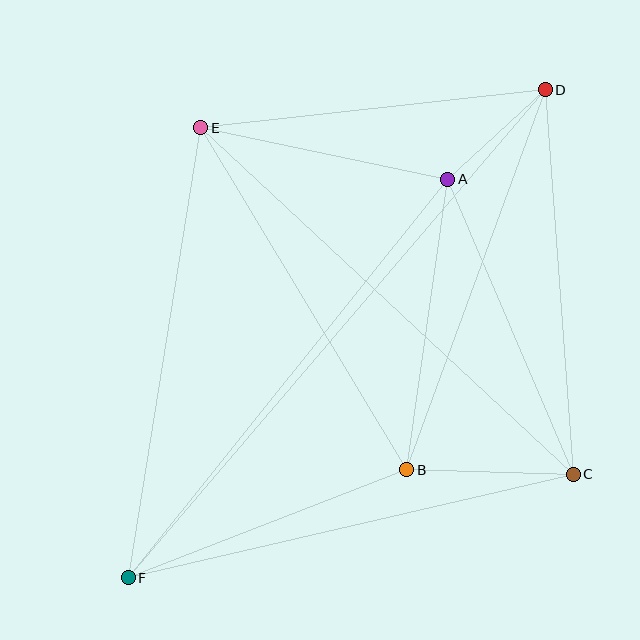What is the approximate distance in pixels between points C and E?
The distance between C and E is approximately 509 pixels.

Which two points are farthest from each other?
Points D and F are farthest from each other.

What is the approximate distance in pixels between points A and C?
The distance between A and C is approximately 321 pixels.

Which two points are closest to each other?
Points A and D are closest to each other.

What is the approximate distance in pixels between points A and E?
The distance between A and E is approximately 252 pixels.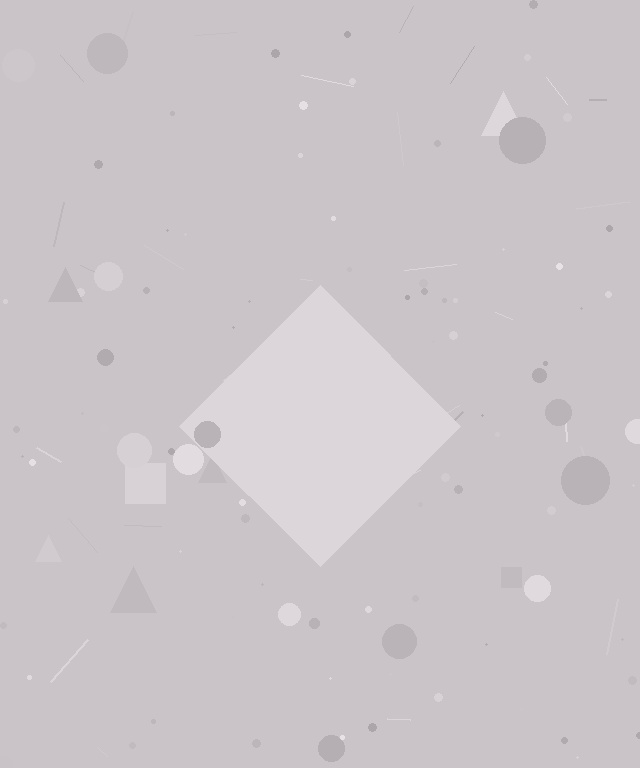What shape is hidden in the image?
A diamond is hidden in the image.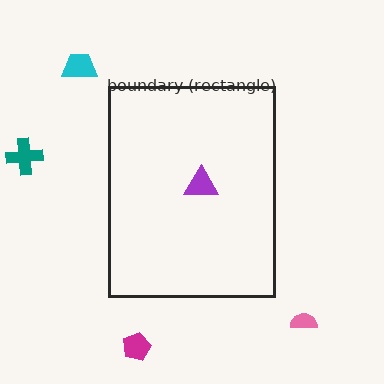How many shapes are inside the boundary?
1 inside, 4 outside.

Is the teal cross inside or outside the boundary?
Outside.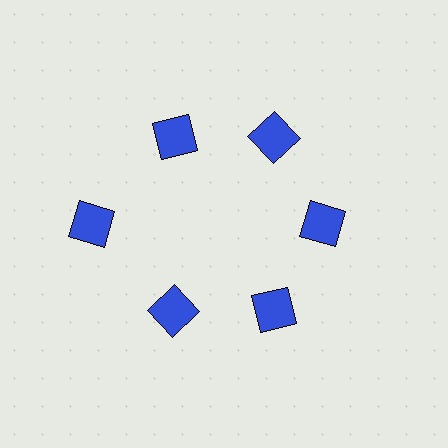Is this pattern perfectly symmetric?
No. The 6 blue squares are arranged in a ring, but one element near the 9 o'clock position is pushed outward from the center, breaking the 6-fold rotational symmetry.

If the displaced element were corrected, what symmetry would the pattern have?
It would have 6-fold rotational symmetry — the pattern would map onto itself every 60 degrees.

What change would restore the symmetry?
The symmetry would be restored by moving it inward, back onto the ring so that all 6 squares sit at equal angles and equal distance from the center.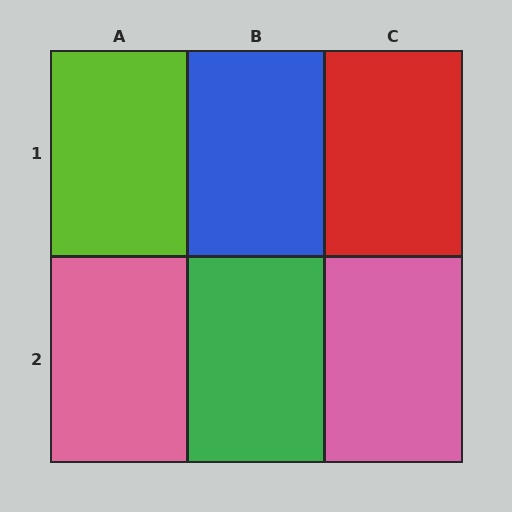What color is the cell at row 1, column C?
Red.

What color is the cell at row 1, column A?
Lime.